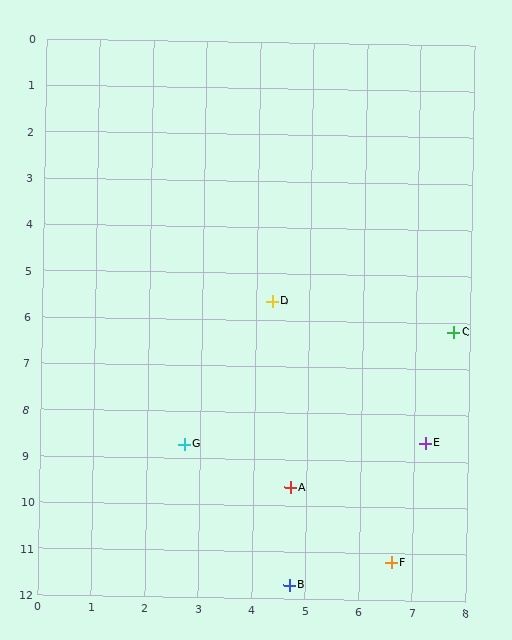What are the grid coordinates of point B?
Point B is at approximately (4.7, 11.7).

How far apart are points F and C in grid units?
Points F and C are about 5.1 grid units apart.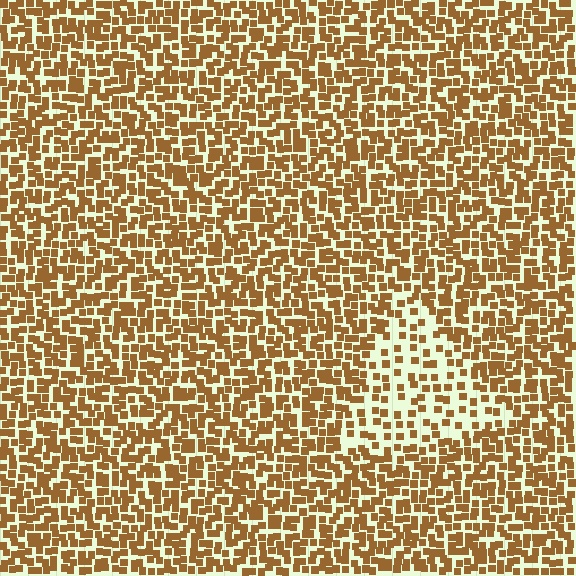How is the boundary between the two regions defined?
The boundary is defined by a change in element density (approximately 2.1x ratio). All elements are the same color, size, and shape.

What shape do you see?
I see a triangle.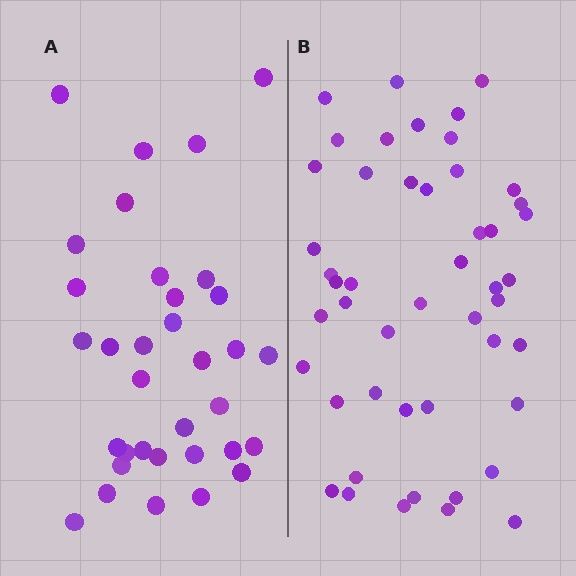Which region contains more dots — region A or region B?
Region B (the right region) has more dots.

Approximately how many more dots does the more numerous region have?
Region B has approximately 15 more dots than region A.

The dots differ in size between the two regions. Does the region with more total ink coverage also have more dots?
No. Region A has more total ink coverage because its dots are larger, but region B actually contains more individual dots. Total area can be misleading — the number of items is what matters here.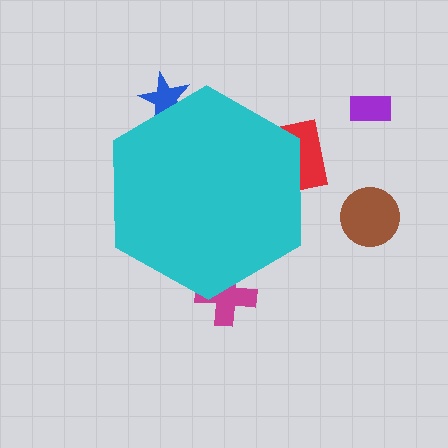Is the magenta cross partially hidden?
Yes, the magenta cross is partially hidden behind the cyan hexagon.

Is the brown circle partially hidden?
No, the brown circle is fully visible.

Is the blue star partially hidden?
Yes, the blue star is partially hidden behind the cyan hexagon.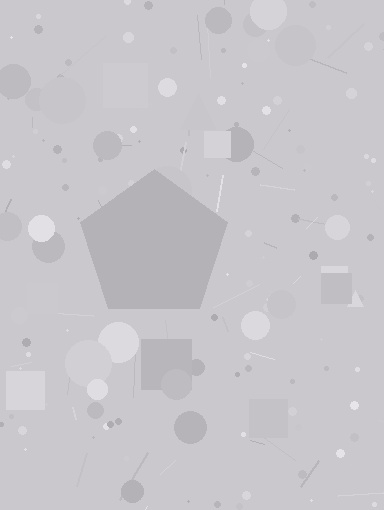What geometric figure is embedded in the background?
A pentagon is embedded in the background.